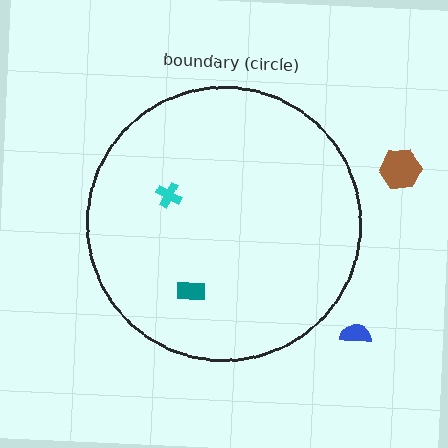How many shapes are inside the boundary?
2 inside, 2 outside.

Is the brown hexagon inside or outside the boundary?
Outside.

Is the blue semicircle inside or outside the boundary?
Outside.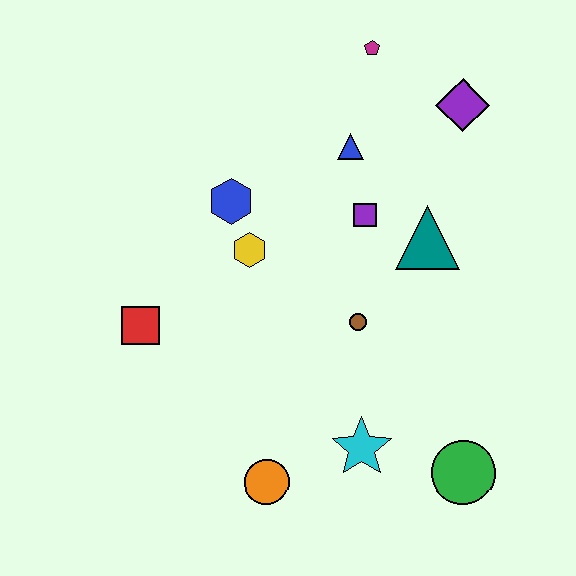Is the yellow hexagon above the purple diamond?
No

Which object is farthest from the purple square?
The orange circle is farthest from the purple square.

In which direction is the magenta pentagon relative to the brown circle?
The magenta pentagon is above the brown circle.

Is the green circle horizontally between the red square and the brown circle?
No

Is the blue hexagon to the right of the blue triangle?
No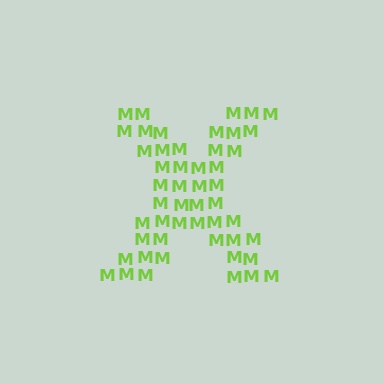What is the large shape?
The large shape is the letter X.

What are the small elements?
The small elements are letter M's.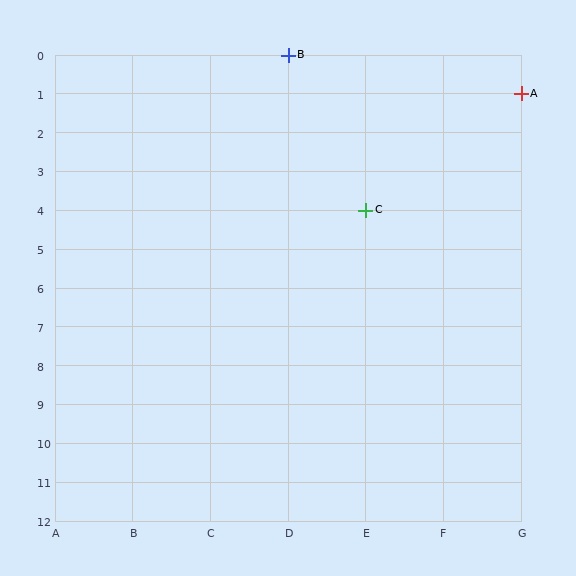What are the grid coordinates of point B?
Point B is at grid coordinates (D, 0).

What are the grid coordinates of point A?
Point A is at grid coordinates (G, 1).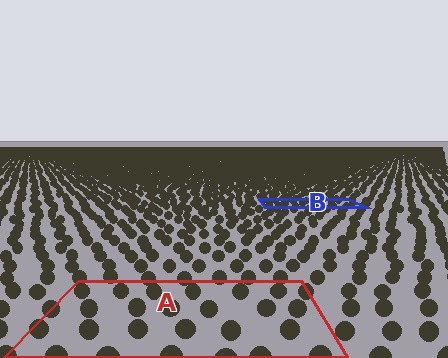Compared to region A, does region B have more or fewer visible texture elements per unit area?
Region B has more texture elements per unit area — they are packed more densely because it is farther away.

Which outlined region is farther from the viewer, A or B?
Region B is farther from the viewer — the texture elements inside it appear smaller and more densely packed.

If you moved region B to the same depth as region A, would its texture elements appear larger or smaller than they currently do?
They would appear larger. At a closer depth, the same texture elements are projected at a bigger on-screen size.